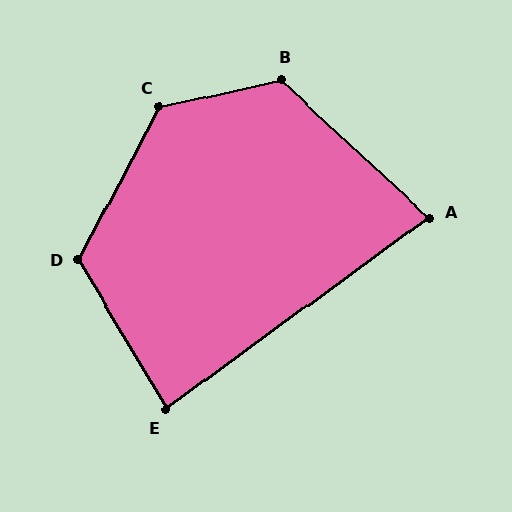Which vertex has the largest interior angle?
C, at approximately 130 degrees.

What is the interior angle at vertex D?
Approximately 122 degrees (obtuse).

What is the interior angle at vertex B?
Approximately 125 degrees (obtuse).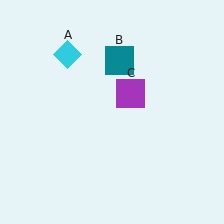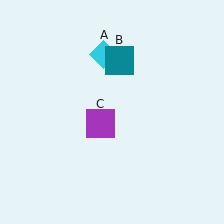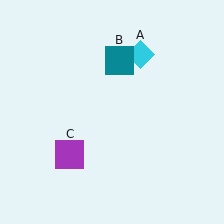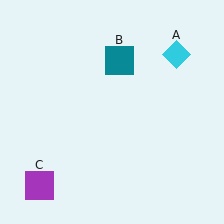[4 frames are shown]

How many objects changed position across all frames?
2 objects changed position: cyan diamond (object A), purple square (object C).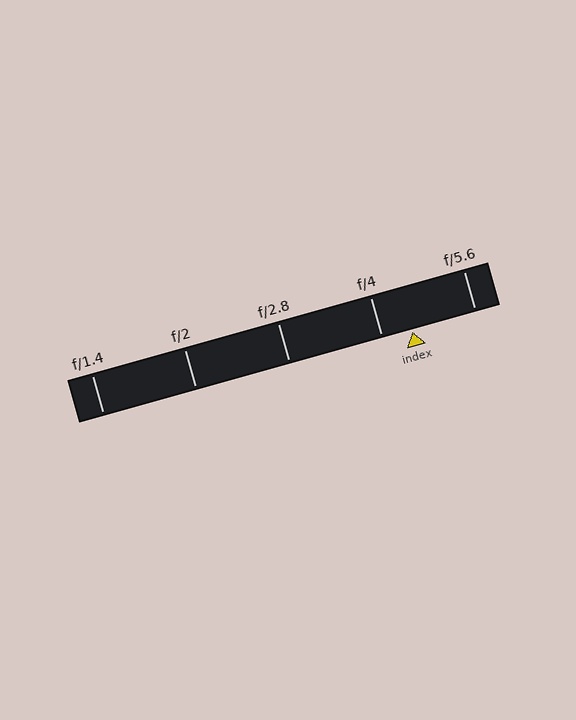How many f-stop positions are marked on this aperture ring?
There are 5 f-stop positions marked.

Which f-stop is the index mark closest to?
The index mark is closest to f/4.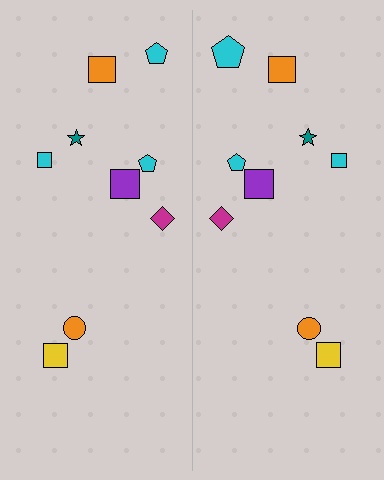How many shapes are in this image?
There are 18 shapes in this image.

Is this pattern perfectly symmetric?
No, the pattern is not perfectly symmetric. The cyan pentagon on the right side has a different size than its mirror counterpart.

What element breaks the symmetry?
The cyan pentagon on the right side has a different size than its mirror counterpart.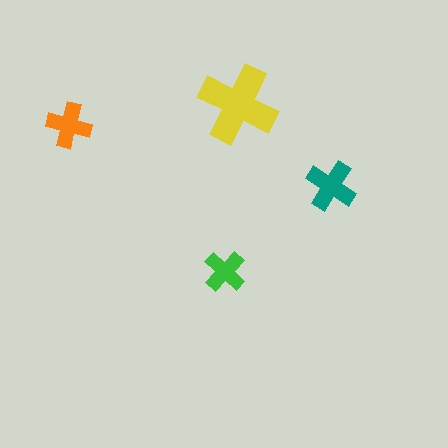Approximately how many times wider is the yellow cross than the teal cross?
About 1.5 times wider.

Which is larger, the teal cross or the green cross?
The teal one.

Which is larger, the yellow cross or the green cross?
The yellow one.